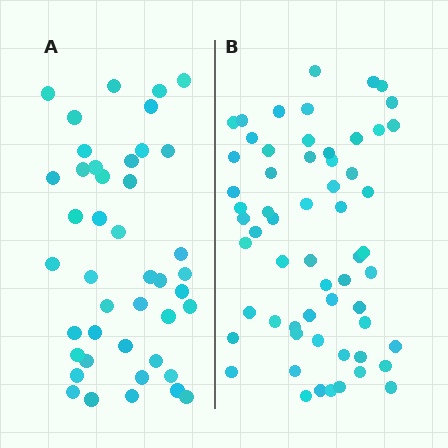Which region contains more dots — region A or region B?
Region B (the right region) has more dots.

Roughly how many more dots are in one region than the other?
Region B has approximately 15 more dots than region A.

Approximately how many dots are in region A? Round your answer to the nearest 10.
About 40 dots. (The exact count is 43, which rounds to 40.)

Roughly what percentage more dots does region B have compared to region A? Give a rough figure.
About 40% more.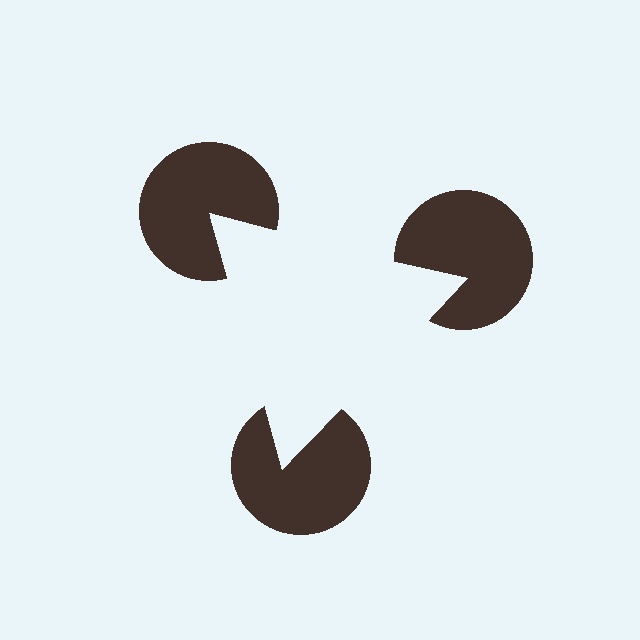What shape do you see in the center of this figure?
An illusory triangle — its edges are inferred from the aligned wedge cuts in the pac-man discs, not physically drawn.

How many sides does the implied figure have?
3 sides.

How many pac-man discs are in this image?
There are 3 — one at each vertex of the illusory triangle.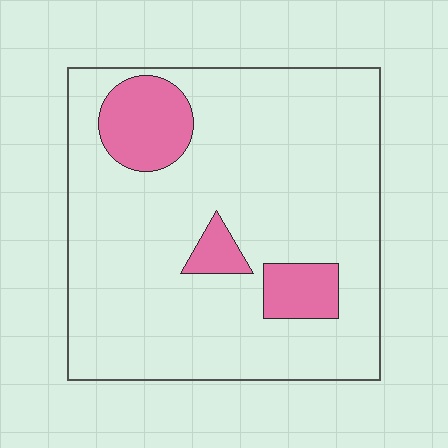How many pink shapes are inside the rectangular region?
3.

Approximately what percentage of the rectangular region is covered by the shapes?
Approximately 15%.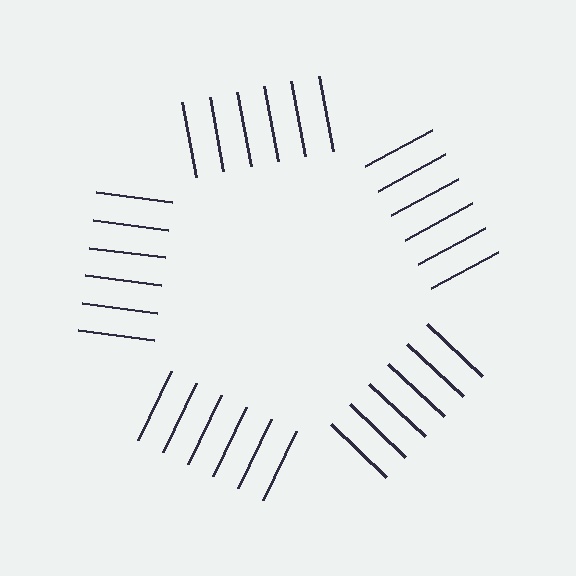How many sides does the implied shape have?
5 sides — the line-ends trace a pentagon.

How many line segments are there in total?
30 — 6 along each of the 5 edges.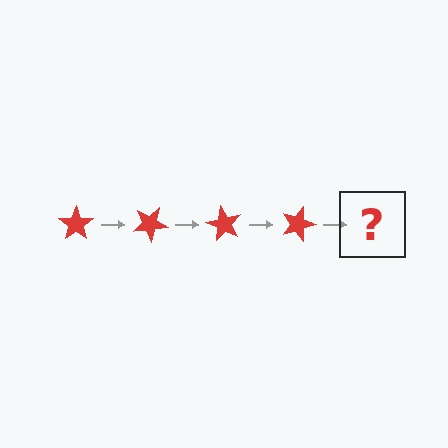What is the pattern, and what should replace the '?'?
The pattern is that the star rotates 30 degrees each step. The '?' should be a red star rotated 120 degrees.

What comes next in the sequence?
The next element should be a red star rotated 120 degrees.